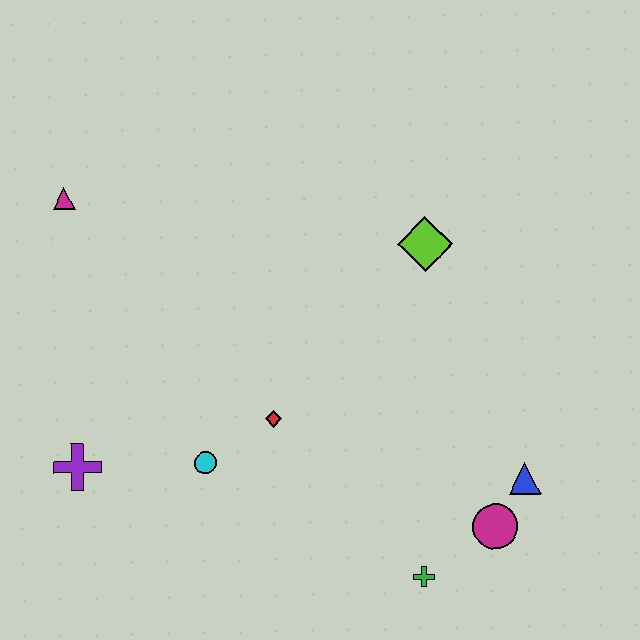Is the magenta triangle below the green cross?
No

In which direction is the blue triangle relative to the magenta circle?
The blue triangle is above the magenta circle.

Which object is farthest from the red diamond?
The magenta triangle is farthest from the red diamond.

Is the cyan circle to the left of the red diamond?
Yes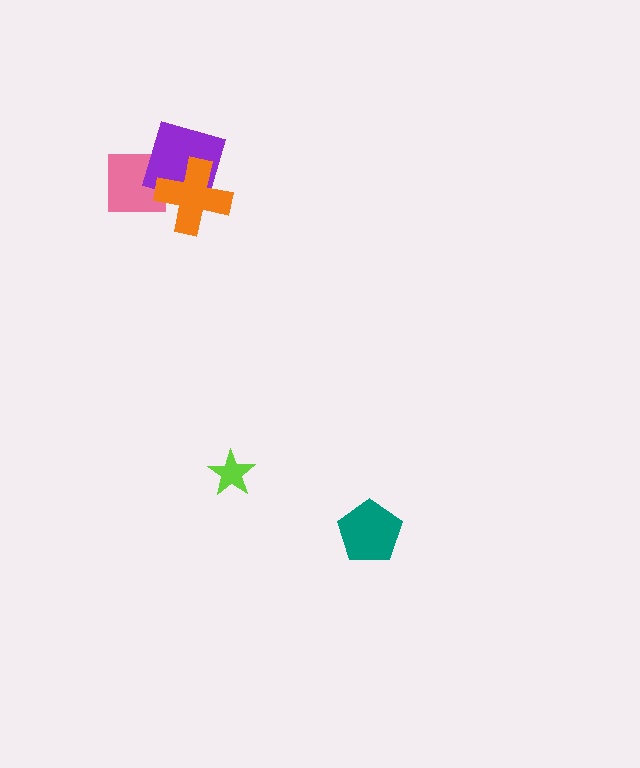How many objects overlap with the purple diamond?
2 objects overlap with the purple diamond.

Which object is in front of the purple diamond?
The orange cross is in front of the purple diamond.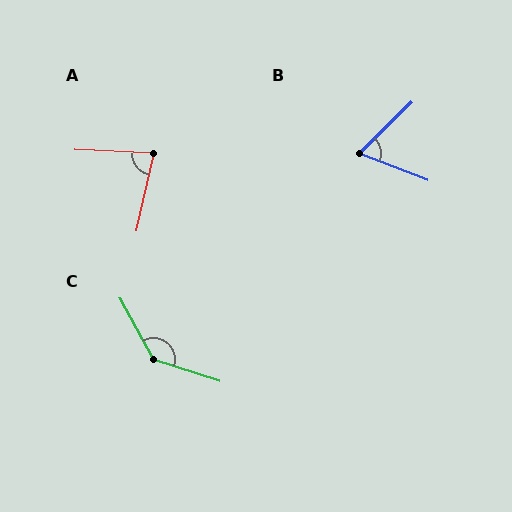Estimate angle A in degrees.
Approximately 80 degrees.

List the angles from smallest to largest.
B (66°), A (80°), C (136°).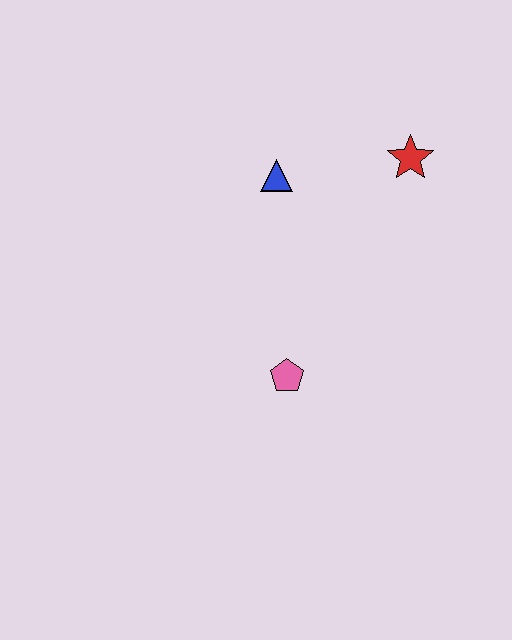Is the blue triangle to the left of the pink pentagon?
Yes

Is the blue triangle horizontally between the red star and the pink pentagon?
No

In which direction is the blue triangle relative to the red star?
The blue triangle is to the left of the red star.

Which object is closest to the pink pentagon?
The blue triangle is closest to the pink pentagon.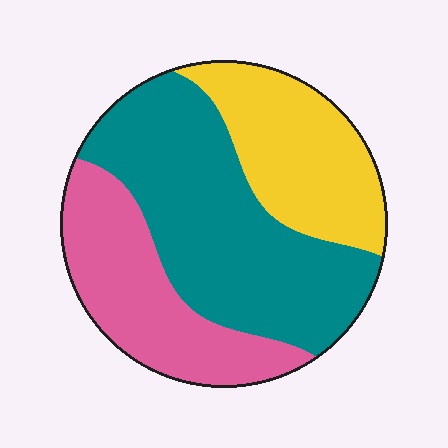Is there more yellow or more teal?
Teal.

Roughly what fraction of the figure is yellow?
Yellow takes up about one quarter (1/4) of the figure.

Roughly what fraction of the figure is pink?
Pink covers about 30% of the figure.